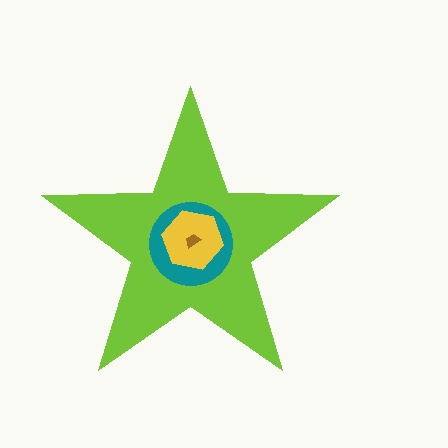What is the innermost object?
The brown trapezoid.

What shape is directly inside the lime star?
The teal circle.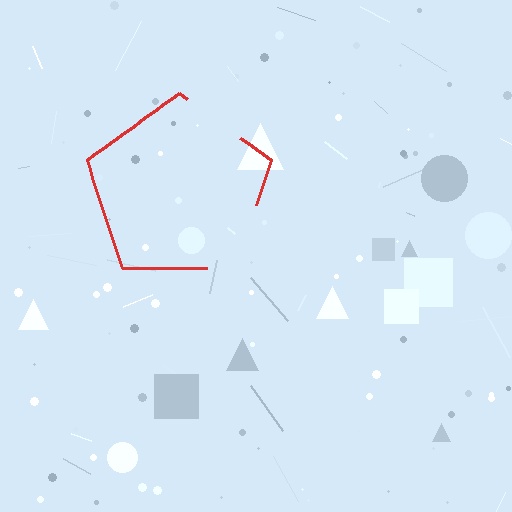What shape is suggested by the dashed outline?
The dashed outline suggests a pentagon.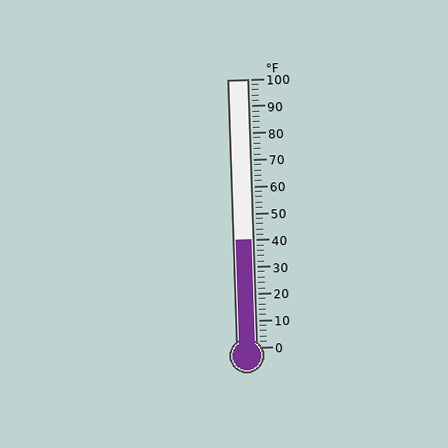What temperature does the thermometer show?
The thermometer shows approximately 40°F.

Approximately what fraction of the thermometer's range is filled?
The thermometer is filled to approximately 40% of its range.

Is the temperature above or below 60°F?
The temperature is below 60°F.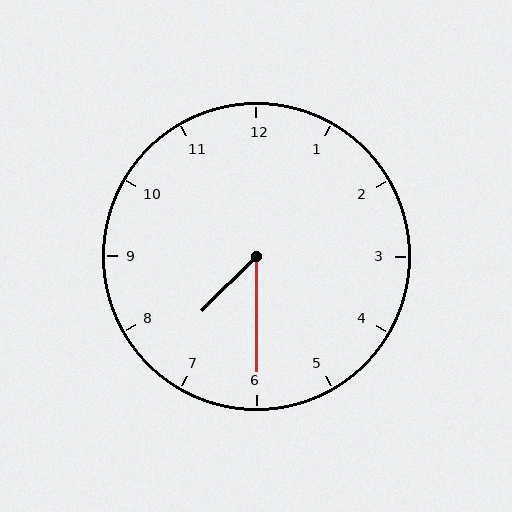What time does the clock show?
7:30.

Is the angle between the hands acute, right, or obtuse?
It is acute.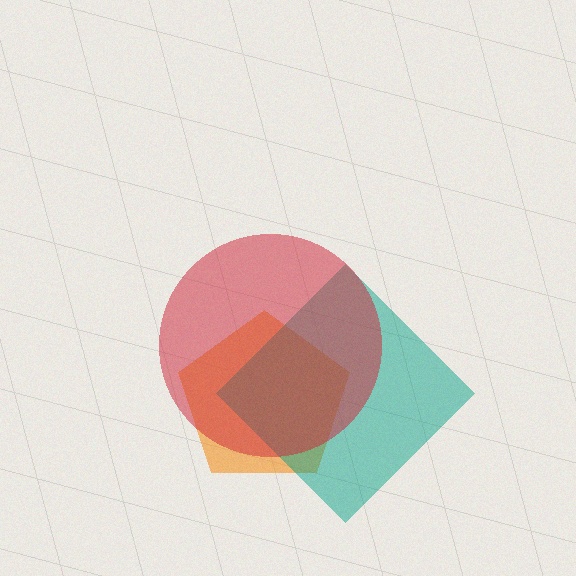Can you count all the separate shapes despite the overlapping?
Yes, there are 3 separate shapes.